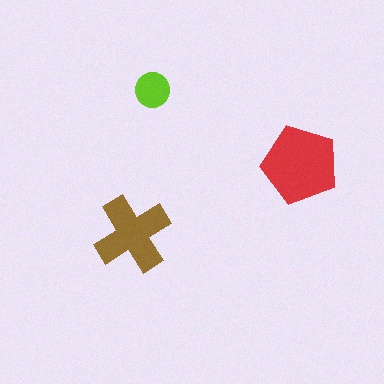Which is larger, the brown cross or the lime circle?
The brown cross.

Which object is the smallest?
The lime circle.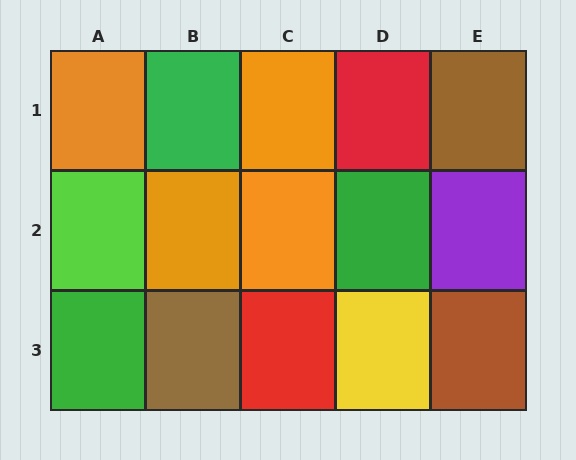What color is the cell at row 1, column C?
Orange.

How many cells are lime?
1 cell is lime.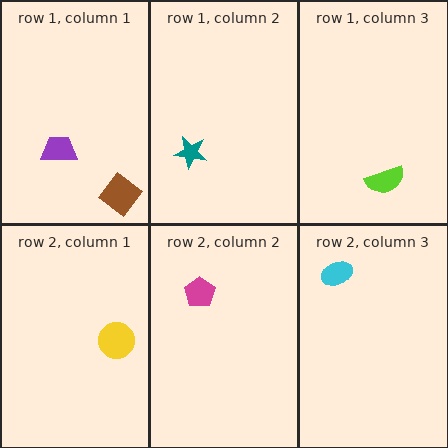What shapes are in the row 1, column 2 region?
The teal star.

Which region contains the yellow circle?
The row 2, column 1 region.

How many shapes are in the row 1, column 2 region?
1.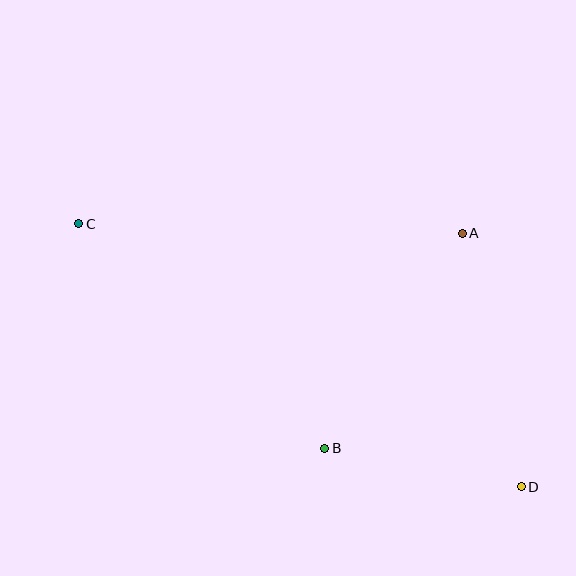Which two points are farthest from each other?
Points C and D are farthest from each other.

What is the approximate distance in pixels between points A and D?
The distance between A and D is approximately 260 pixels.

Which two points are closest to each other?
Points B and D are closest to each other.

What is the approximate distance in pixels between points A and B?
The distance between A and B is approximately 255 pixels.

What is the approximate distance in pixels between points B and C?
The distance between B and C is approximately 333 pixels.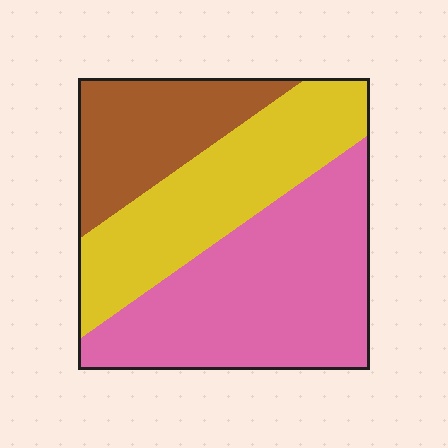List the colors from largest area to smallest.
From largest to smallest: pink, yellow, brown.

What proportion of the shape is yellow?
Yellow covers about 35% of the shape.